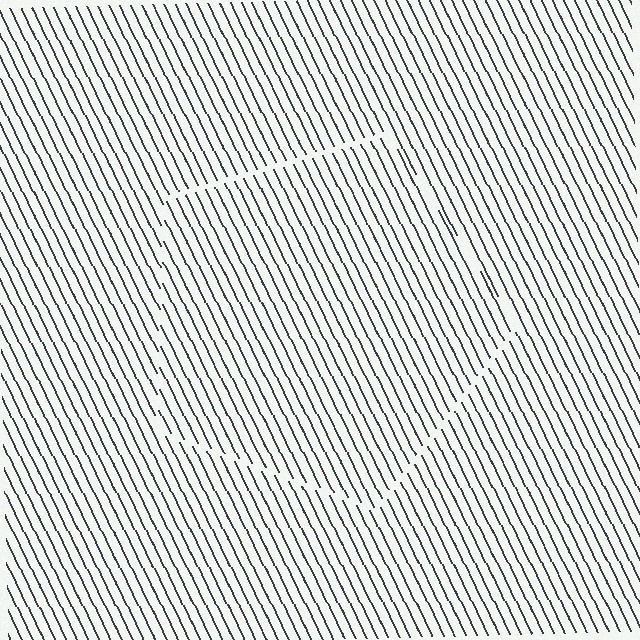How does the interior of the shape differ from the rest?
The interior of the shape contains the same grating, shifted by half a period — the contour is defined by the phase discontinuity where line-ends from the inner and outer gratings abut.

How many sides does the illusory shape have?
5 sides — the line-ends trace a pentagon.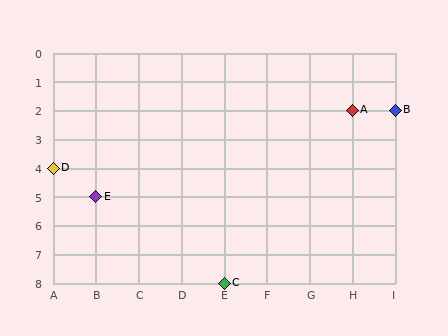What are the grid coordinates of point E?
Point E is at grid coordinates (B, 5).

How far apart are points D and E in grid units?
Points D and E are 1 column and 1 row apart (about 1.4 grid units diagonally).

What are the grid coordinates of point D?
Point D is at grid coordinates (A, 4).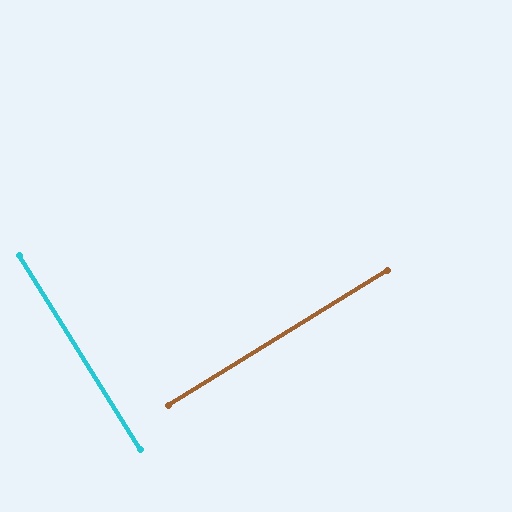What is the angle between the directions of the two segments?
Approximately 90 degrees.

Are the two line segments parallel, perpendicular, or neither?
Perpendicular — they meet at approximately 90°.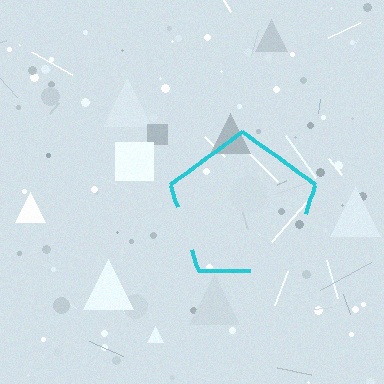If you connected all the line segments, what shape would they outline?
They would outline a pentagon.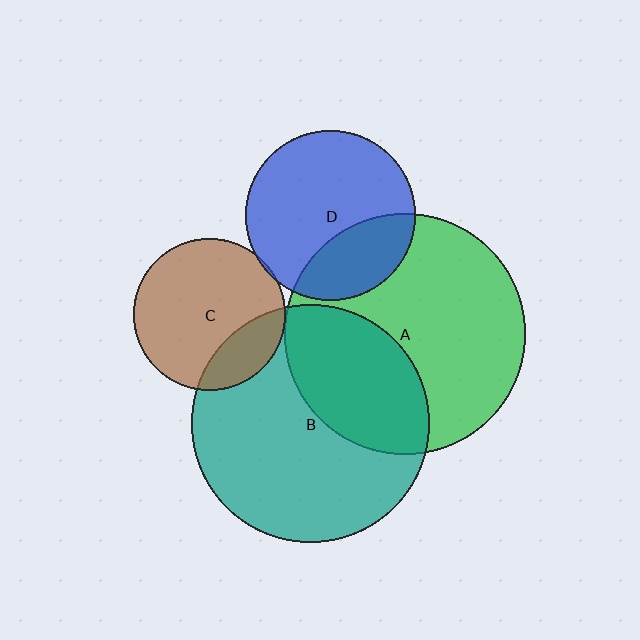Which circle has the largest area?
Circle A (green).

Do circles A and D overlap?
Yes.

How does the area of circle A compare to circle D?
Approximately 2.0 times.